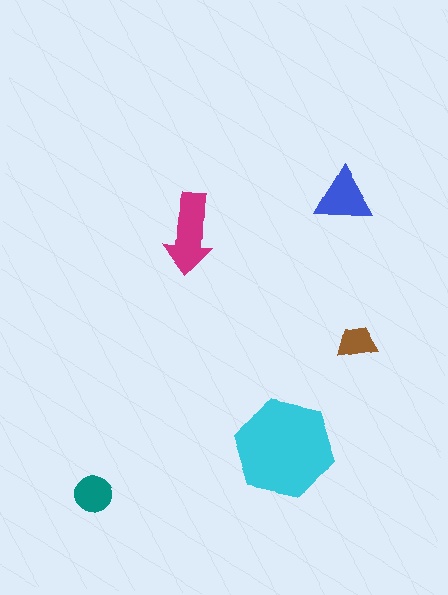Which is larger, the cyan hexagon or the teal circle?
The cyan hexagon.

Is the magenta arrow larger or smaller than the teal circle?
Larger.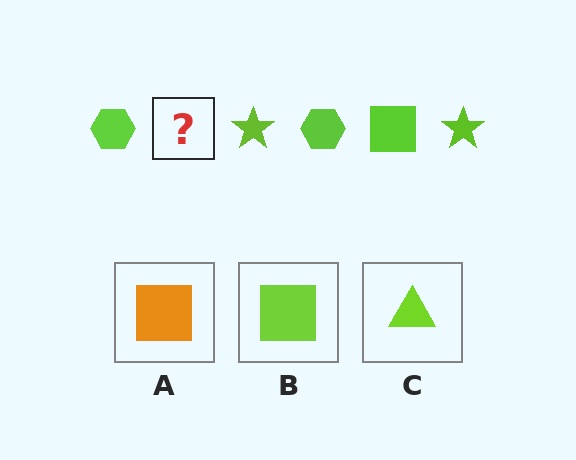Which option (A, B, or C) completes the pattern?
B.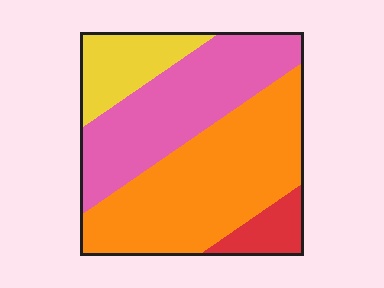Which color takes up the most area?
Orange, at roughly 45%.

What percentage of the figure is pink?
Pink covers 34% of the figure.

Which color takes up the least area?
Red, at roughly 10%.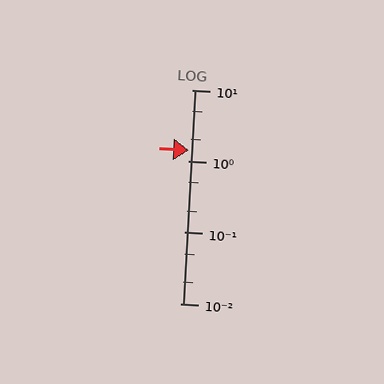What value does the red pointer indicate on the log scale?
The pointer indicates approximately 1.4.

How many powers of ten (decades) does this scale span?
The scale spans 3 decades, from 0.01 to 10.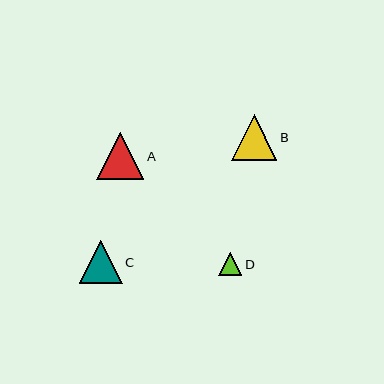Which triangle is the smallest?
Triangle D is the smallest with a size of approximately 23 pixels.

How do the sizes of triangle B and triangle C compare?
Triangle B and triangle C are approximately the same size.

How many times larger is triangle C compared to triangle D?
Triangle C is approximately 1.9 times the size of triangle D.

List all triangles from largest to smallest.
From largest to smallest: A, B, C, D.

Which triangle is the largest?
Triangle A is the largest with a size of approximately 48 pixels.